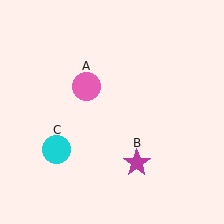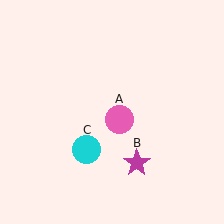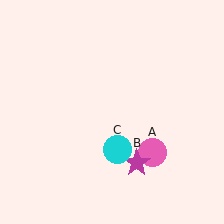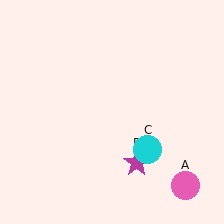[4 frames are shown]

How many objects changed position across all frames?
2 objects changed position: pink circle (object A), cyan circle (object C).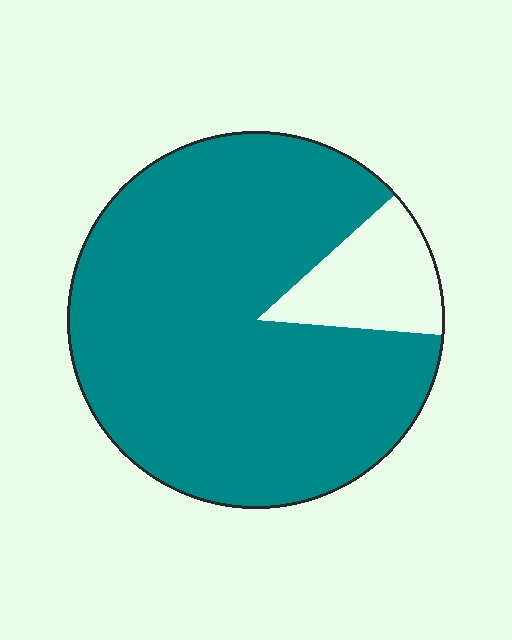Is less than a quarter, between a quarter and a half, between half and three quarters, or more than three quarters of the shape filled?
More than three quarters.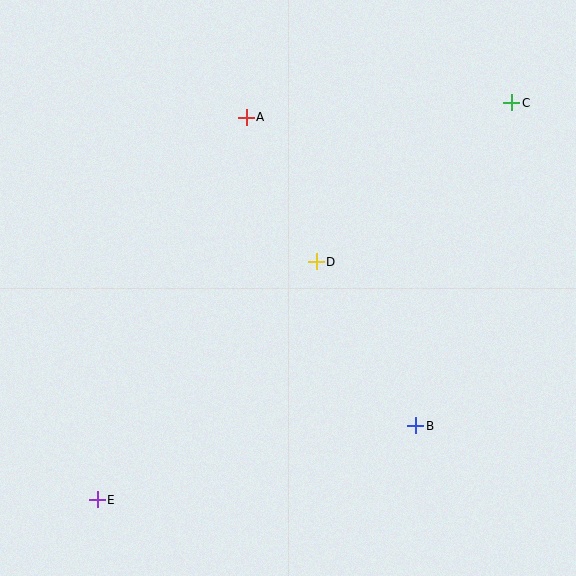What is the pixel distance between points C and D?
The distance between C and D is 252 pixels.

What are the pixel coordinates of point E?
Point E is at (97, 500).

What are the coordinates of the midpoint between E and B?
The midpoint between E and B is at (256, 463).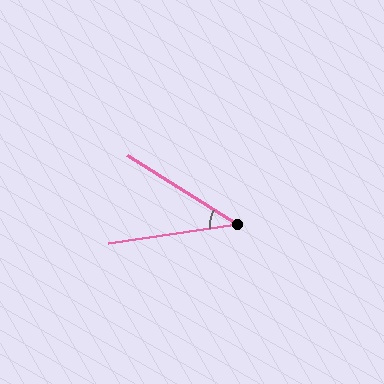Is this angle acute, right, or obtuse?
It is acute.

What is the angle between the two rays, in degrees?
Approximately 40 degrees.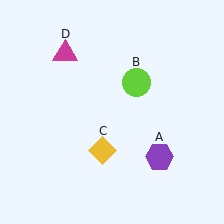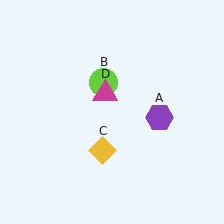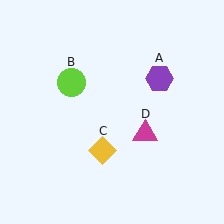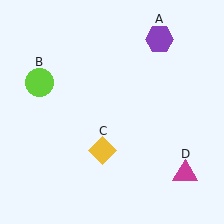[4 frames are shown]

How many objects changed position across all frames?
3 objects changed position: purple hexagon (object A), lime circle (object B), magenta triangle (object D).